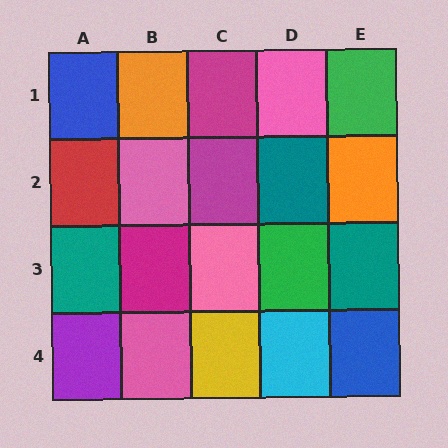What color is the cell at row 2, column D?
Teal.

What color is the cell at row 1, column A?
Blue.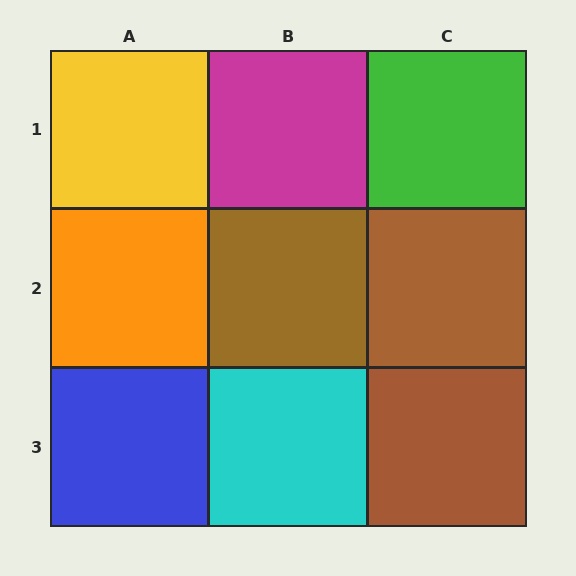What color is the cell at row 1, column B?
Magenta.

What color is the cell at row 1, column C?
Green.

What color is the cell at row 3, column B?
Cyan.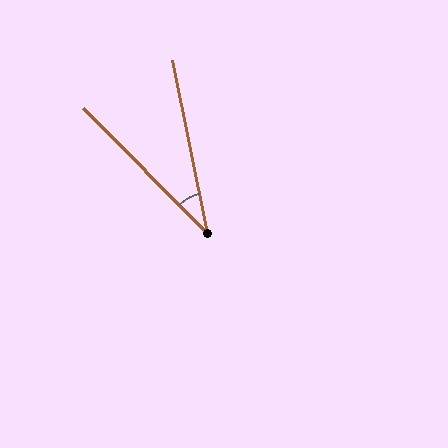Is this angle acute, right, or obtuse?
It is acute.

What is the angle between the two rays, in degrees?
Approximately 33 degrees.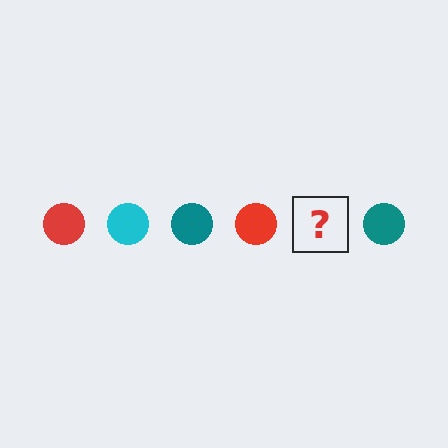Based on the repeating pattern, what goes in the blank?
The blank should be a cyan circle.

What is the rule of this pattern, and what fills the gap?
The rule is that the pattern cycles through red, cyan, teal circles. The gap should be filled with a cyan circle.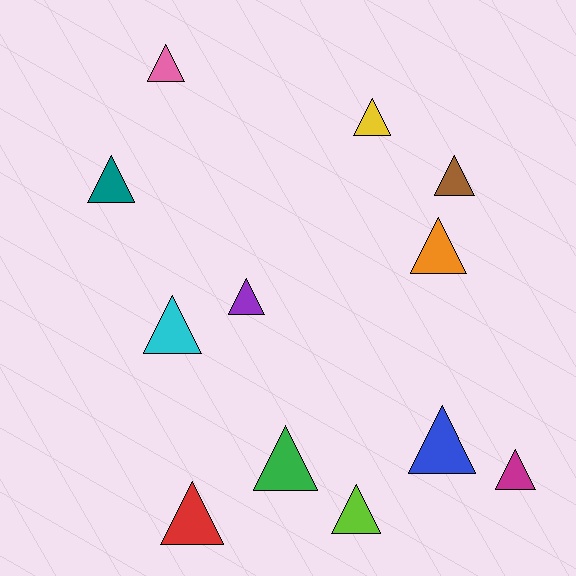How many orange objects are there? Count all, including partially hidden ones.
There is 1 orange object.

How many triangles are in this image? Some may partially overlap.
There are 12 triangles.